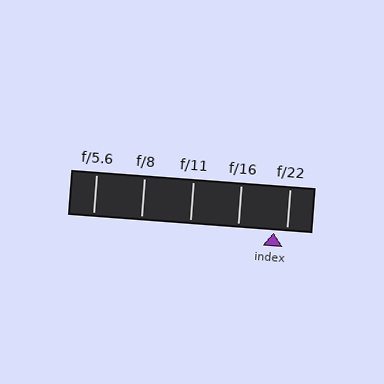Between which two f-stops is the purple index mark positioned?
The index mark is between f/16 and f/22.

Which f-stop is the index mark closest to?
The index mark is closest to f/22.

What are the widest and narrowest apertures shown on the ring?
The widest aperture shown is f/5.6 and the narrowest is f/22.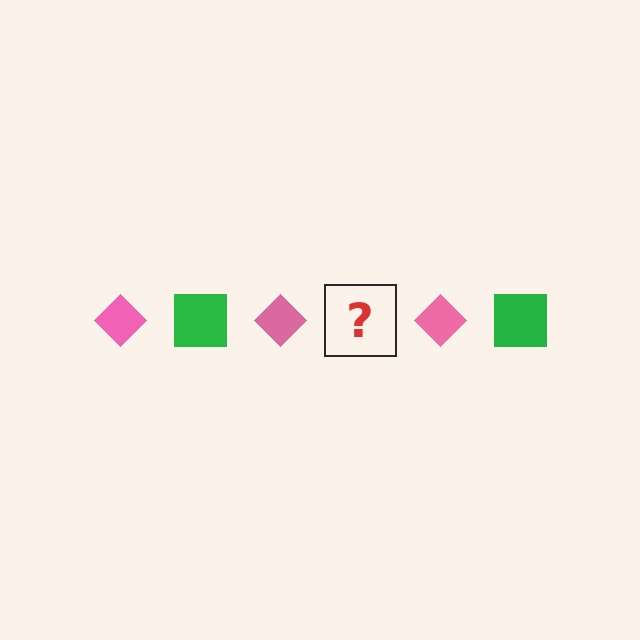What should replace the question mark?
The question mark should be replaced with a green square.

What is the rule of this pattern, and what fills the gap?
The rule is that the pattern alternates between pink diamond and green square. The gap should be filled with a green square.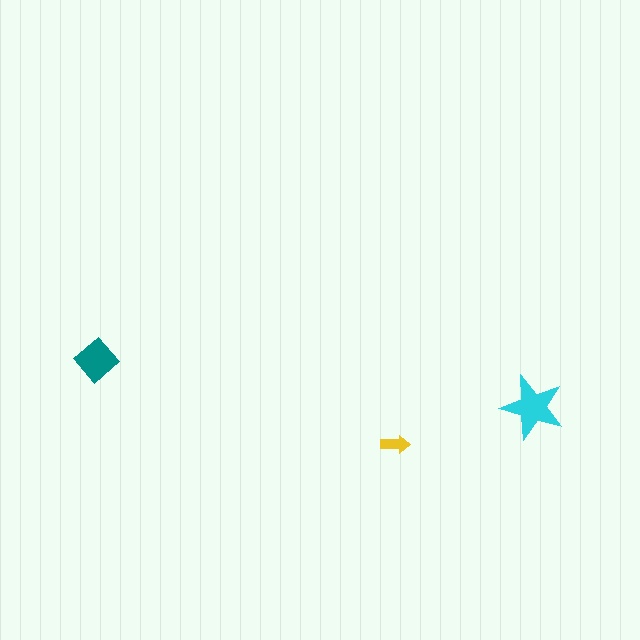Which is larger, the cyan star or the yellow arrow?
The cyan star.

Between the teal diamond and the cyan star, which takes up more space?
The cyan star.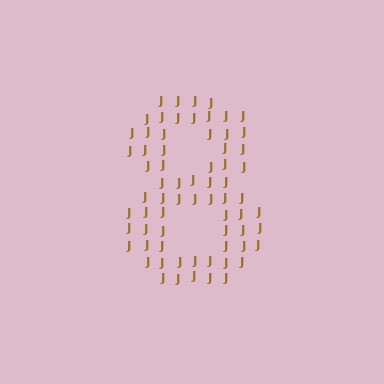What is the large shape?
The large shape is the digit 8.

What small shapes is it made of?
It is made of small letter J's.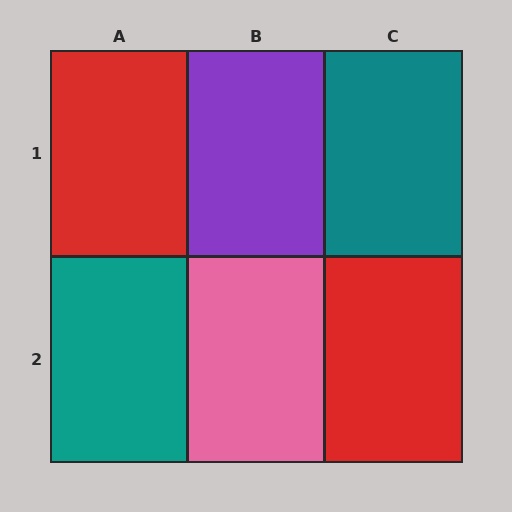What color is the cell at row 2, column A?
Teal.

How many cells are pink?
1 cell is pink.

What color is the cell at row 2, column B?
Pink.